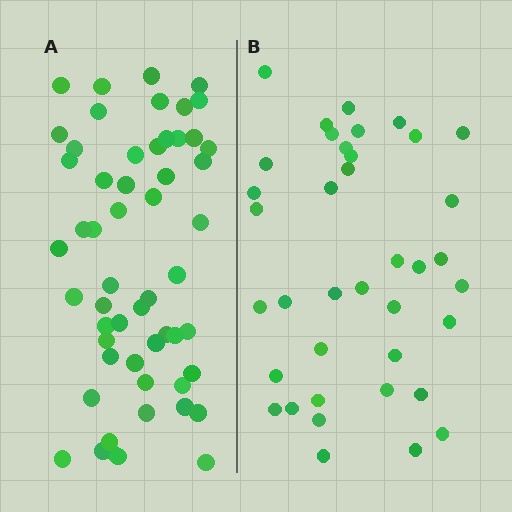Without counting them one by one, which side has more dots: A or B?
Region A (the left region) has more dots.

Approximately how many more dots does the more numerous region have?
Region A has approximately 15 more dots than region B.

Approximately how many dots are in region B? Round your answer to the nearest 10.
About 40 dots. (The exact count is 38, which rounds to 40.)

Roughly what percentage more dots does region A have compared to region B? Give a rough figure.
About 45% more.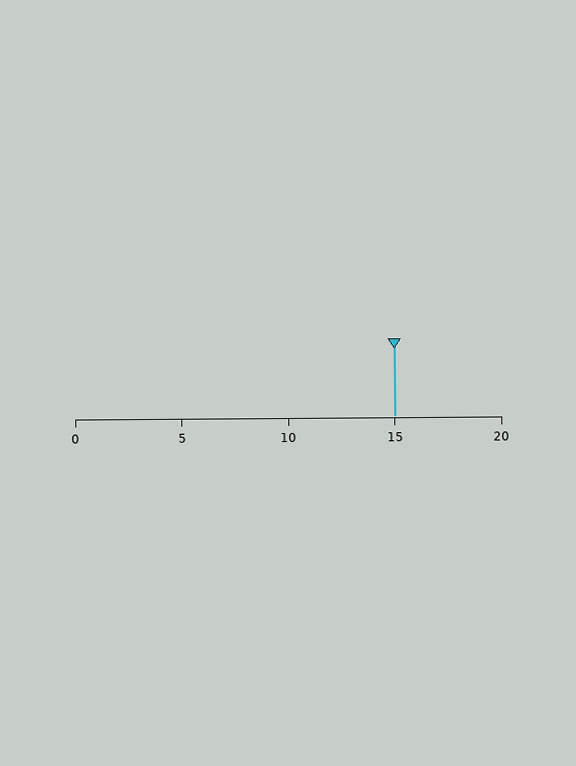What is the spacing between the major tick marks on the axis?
The major ticks are spaced 5 apart.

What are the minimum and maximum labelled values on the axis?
The axis runs from 0 to 20.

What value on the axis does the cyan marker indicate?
The marker indicates approximately 15.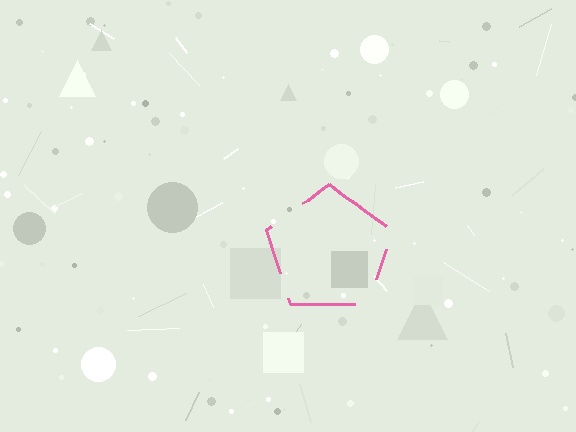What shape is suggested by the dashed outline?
The dashed outline suggests a pentagon.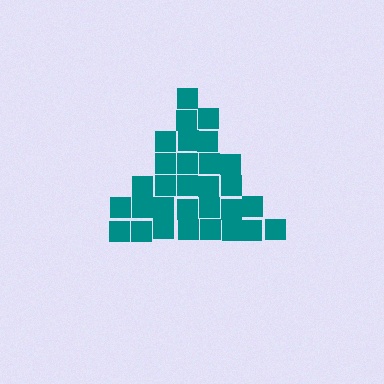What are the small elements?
The small elements are squares.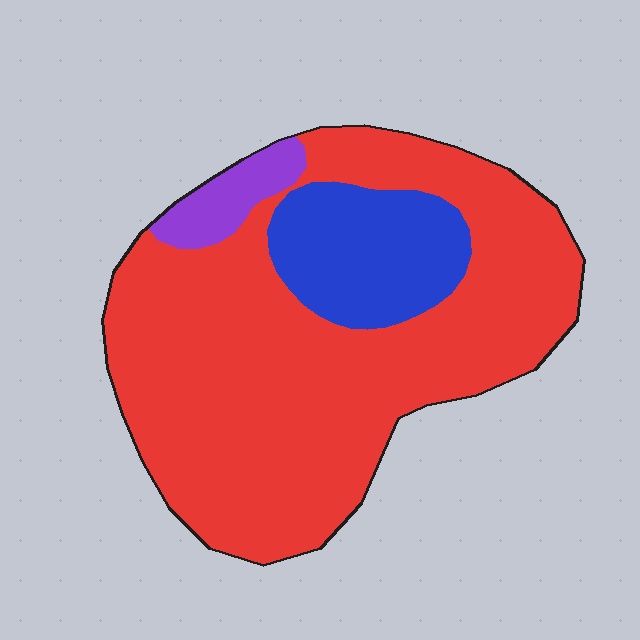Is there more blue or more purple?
Blue.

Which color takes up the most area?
Red, at roughly 75%.